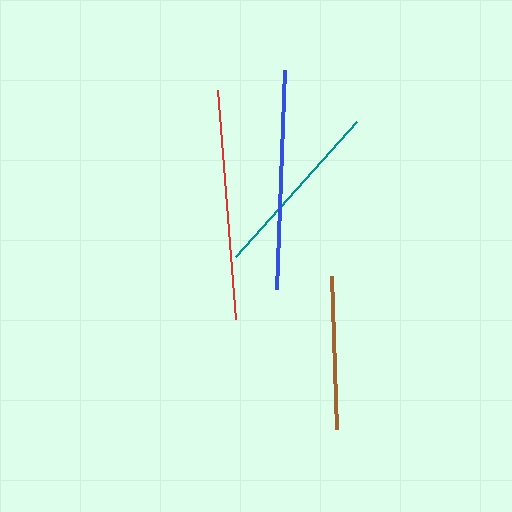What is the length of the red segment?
The red segment is approximately 230 pixels long.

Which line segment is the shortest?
The brown line is the shortest at approximately 153 pixels.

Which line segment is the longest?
The red line is the longest at approximately 230 pixels.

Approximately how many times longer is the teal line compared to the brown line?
The teal line is approximately 1.2 times the length of the brown line.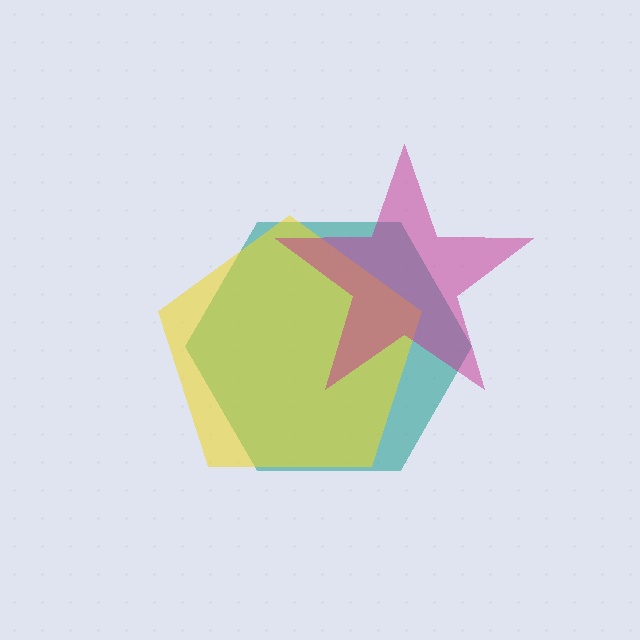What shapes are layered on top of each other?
The layered shapes are: a teal hexagon, a yellow pentagon, a magenta star.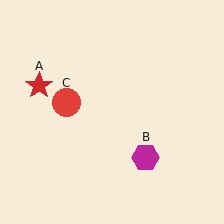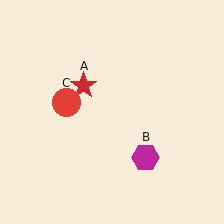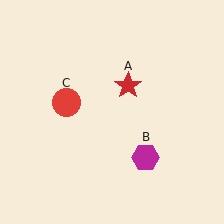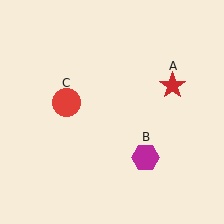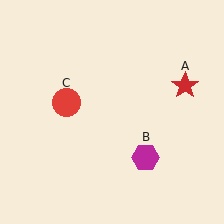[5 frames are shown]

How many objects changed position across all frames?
1 object changed position: red star (object A).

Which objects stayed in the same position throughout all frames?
Magenta hexagon (object B) and red circle (object C) remained stationary.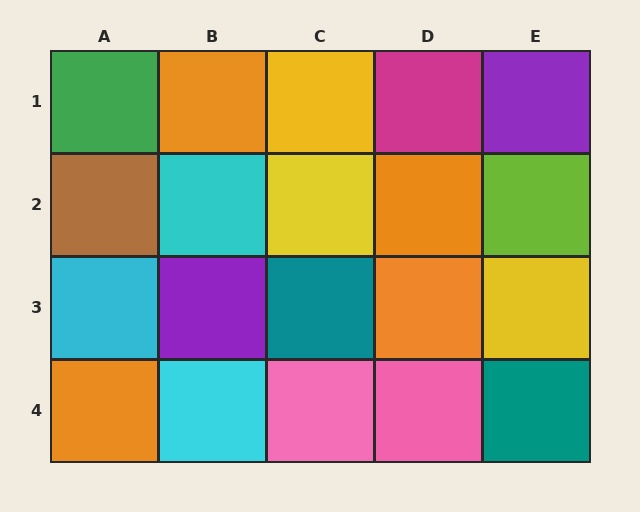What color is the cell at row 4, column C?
Pink.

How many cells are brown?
1 cell is brown.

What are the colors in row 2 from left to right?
Brown, cyan, yellow, orange, lime.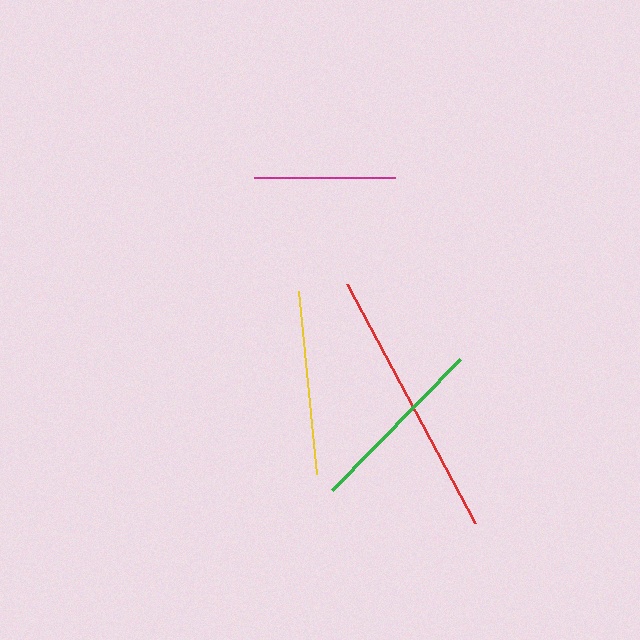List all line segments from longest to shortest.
From longest to shortest: red, yellow, green, magenta.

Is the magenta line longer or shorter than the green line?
The green line is longer than the magenta line.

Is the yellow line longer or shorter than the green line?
The yellow line is longer than the green line.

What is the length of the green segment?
The green segment is approximately 183 pixels long.